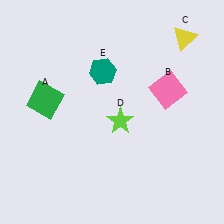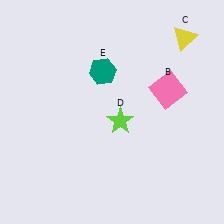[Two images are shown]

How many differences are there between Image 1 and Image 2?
There is 1 difference between the two images.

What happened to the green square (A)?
The green square (A) was removed in Image 2. It was in the top-left area of Image 1.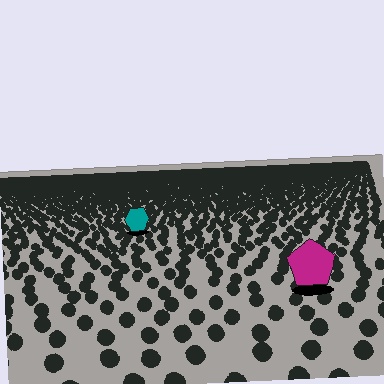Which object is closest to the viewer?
The magenta pentagon is closest. The texture marks near it are larger and more spread out.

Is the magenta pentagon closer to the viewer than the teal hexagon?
Yes. The magenta pentagon is closer — you can tell from the texture gradient: the ground texture is coarser near it.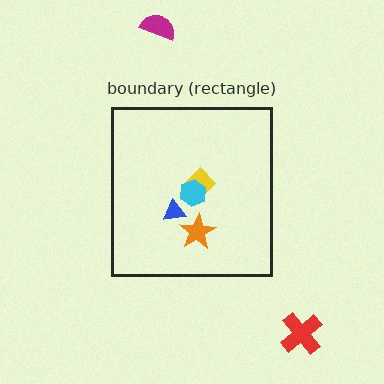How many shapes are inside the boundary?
4 inside, 2 outside.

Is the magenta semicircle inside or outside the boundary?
Outside.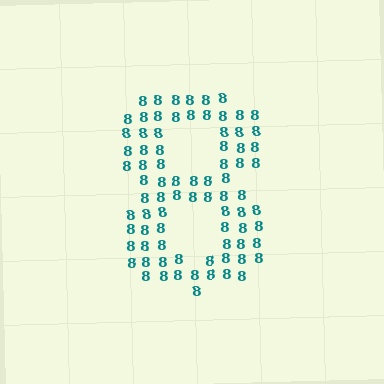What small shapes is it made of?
It is made of small digit 8's.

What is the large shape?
The large shape is the digit 8.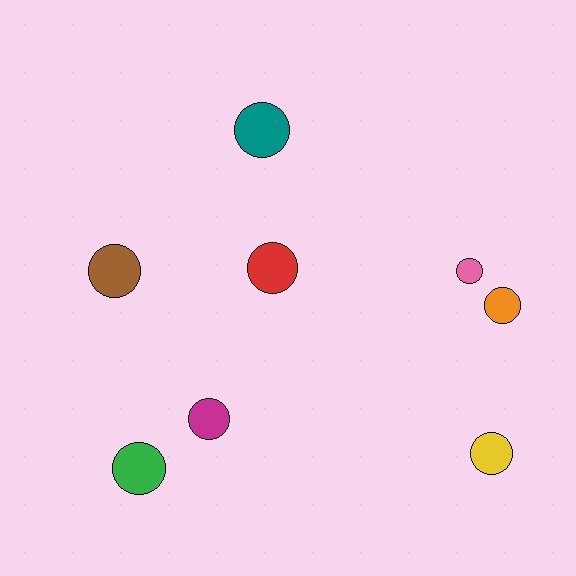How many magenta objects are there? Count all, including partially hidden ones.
There is 1 magenta object.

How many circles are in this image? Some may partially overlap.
There are 8 circles.